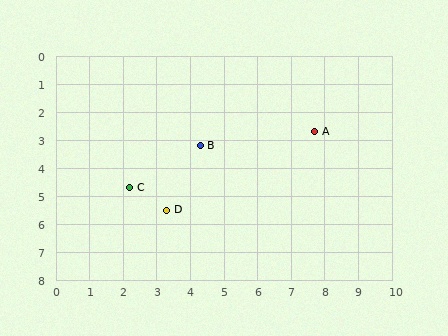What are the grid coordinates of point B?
Point B is at approximately (4.3, 3.2).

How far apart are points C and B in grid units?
Points C and B are about 2.6 grid units apart.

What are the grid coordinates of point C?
Point C is at approximately (2.2, 4.7).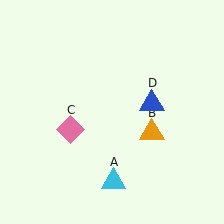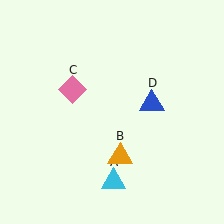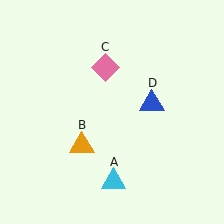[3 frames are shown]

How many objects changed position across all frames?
2 objects changed position: orange triangle (object B), pink diamond (object C).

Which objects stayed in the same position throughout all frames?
Cyan triangle (object A) and blue triangle (object D) remained stationary.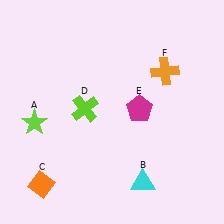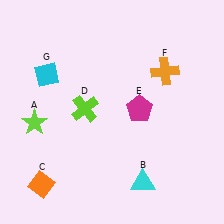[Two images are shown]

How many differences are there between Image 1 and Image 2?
There is 1 difference between the two images.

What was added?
A cyan diamond (G) was added in Image 2.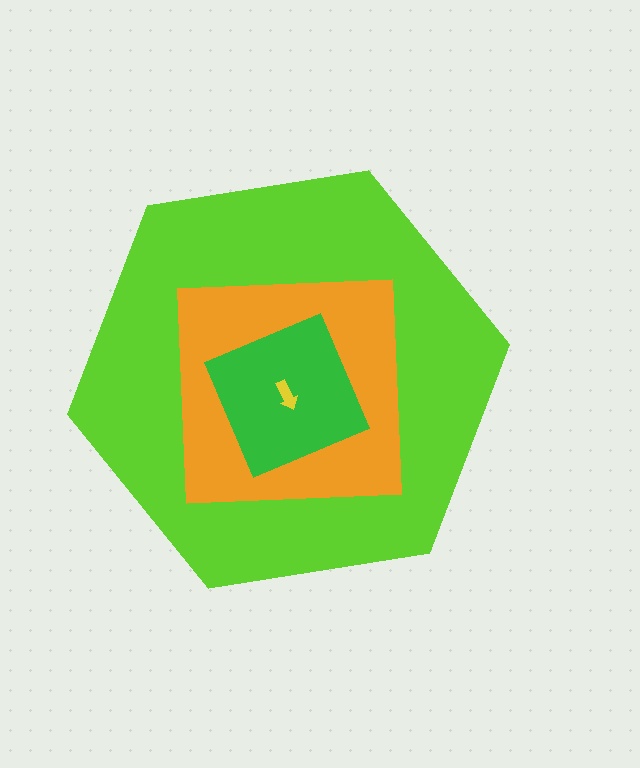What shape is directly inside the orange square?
The green square.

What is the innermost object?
The yellow arrow.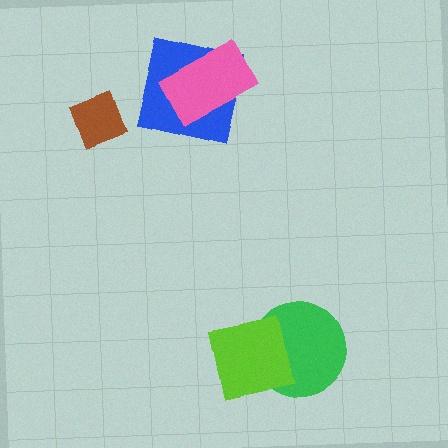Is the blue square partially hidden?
Yes, it is partially covered by another shape.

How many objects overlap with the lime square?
1 object overlaps with the lime square.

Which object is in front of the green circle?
The lime square is in front of the green circle.